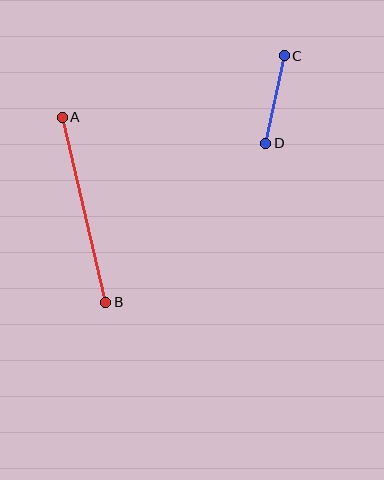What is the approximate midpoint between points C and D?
The midpoint is at approximately (275, 99) pixels.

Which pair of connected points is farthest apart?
Points A and B are farthest apart.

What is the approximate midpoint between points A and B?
The midpoint is at approximately (84, 210) pixels.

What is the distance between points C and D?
The distance is approximately 89 pixels.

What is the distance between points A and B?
The distance is approximately 190 pixels.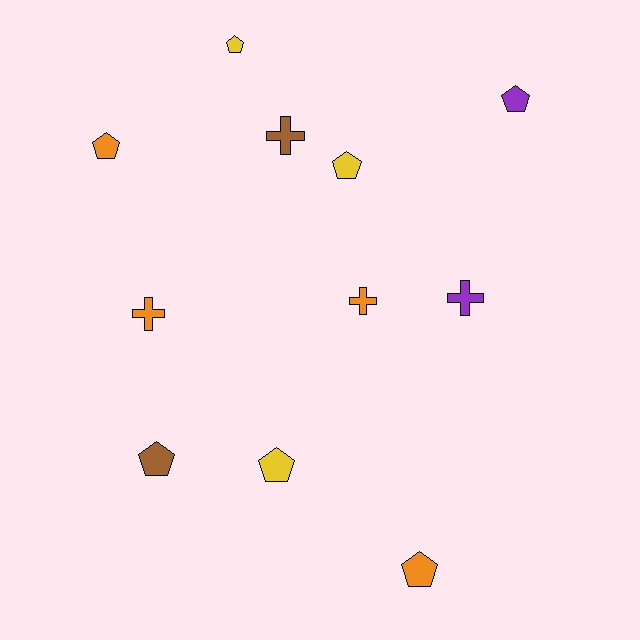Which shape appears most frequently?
Pentagon, with 7 objects.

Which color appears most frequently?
Orange, with 4 objects.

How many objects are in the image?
There are 11 objects.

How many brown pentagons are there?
There is 1 brown pentagon.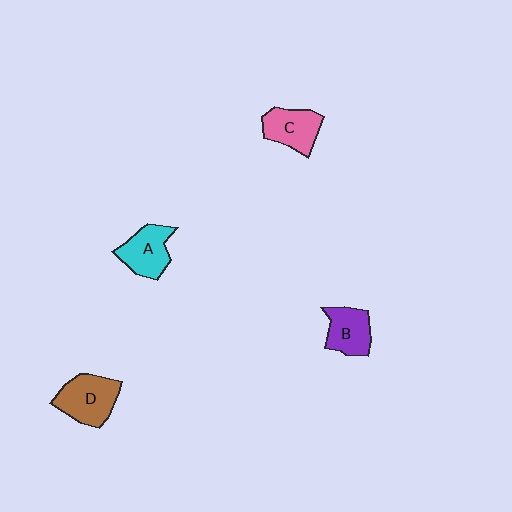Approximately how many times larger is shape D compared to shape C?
Approximately 1.2 times.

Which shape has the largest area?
Shape D (brown).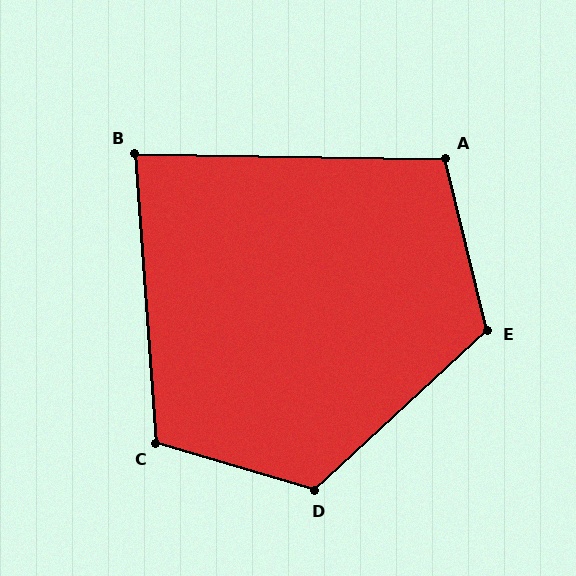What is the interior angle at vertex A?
Approximately 105 degrees (obtuse).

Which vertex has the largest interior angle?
D, at approximately 121 degrees.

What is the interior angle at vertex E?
Approximately 119 degrees (obtuse).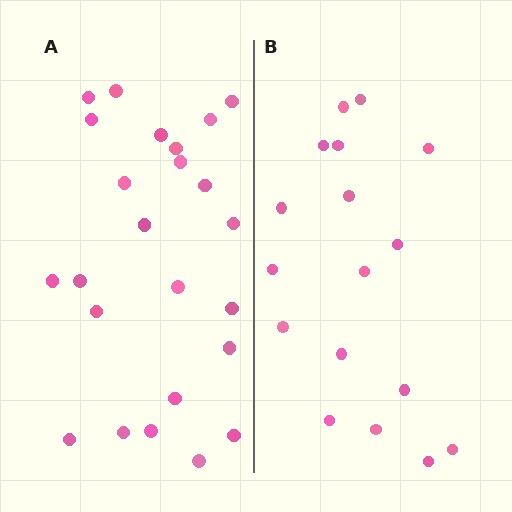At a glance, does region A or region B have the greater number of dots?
Region A (the left region) has more dots.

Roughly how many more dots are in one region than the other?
Region A has roughly 8 or so more dots than region B.